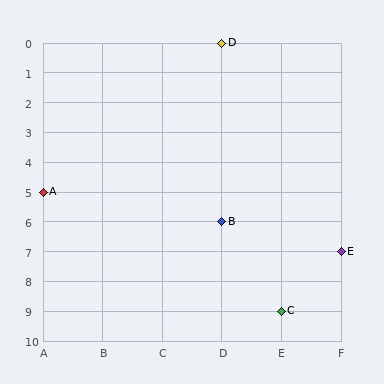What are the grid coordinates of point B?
Point B is at grid coordinates (D, 6).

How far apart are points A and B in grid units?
Points A and B are 3 columns and 1 row apart (about 3.2 grid units diagonally).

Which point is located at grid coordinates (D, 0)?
Point D is at (D, 0).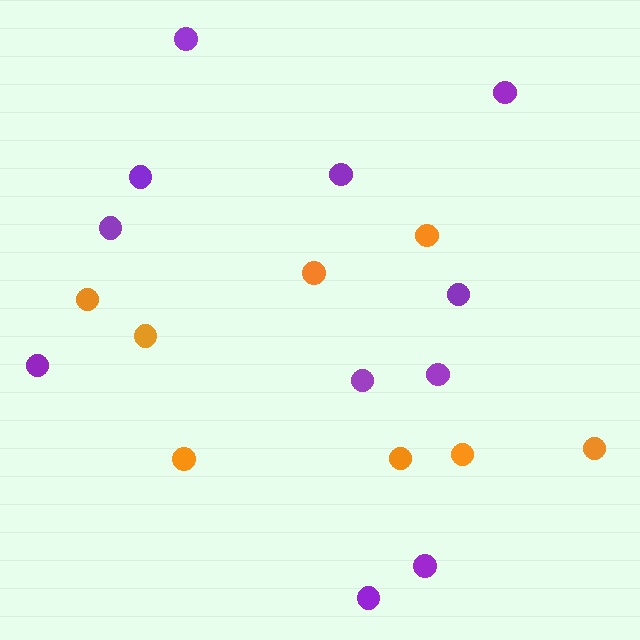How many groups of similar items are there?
There are 2 groups: one group of orange circles (8) and one group of purple circles (11).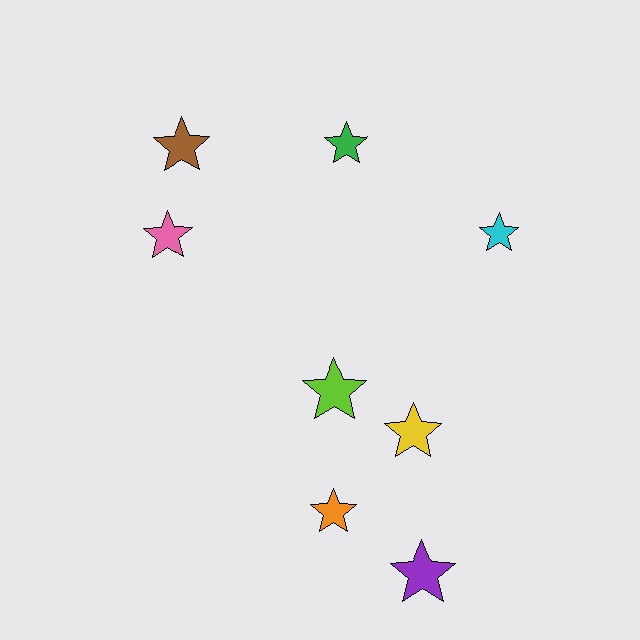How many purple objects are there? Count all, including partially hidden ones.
There is 1 purple object.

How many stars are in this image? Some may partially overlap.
There are 8 stars.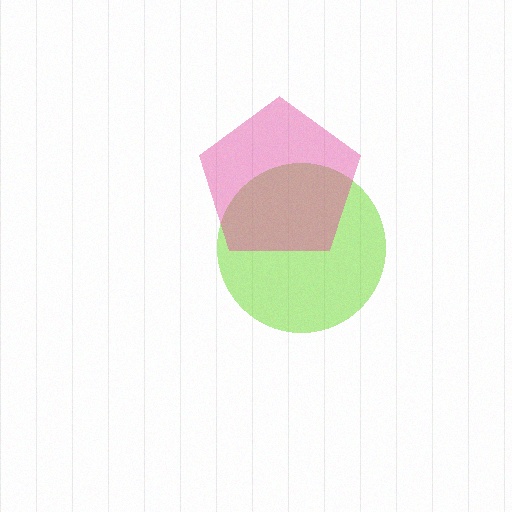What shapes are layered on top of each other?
The layered shapes are: a lime circle, a pink pentagon.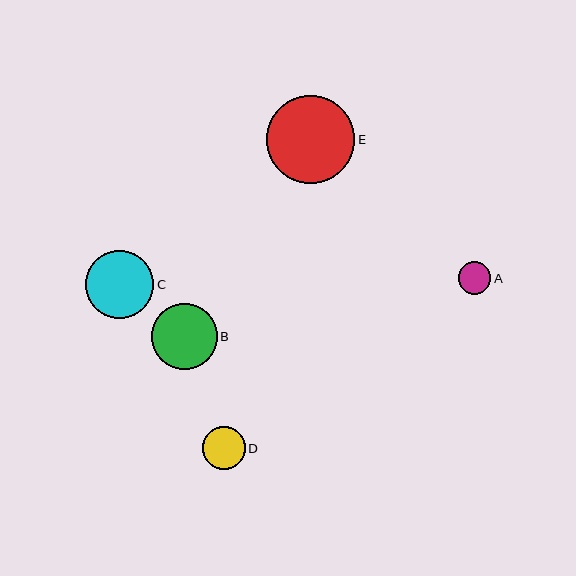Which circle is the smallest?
Circle A is the smallest with a size of approximately 32 pixels.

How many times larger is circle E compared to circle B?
Circle E is approximately 1.3 times the size of circle B.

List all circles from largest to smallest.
From largest to smallest: E, C, B, D, A.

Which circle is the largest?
Circle E is the largest with a size of approximately 88 pixels.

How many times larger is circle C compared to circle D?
Circle C is approximately 1.6 times the size of circle D.